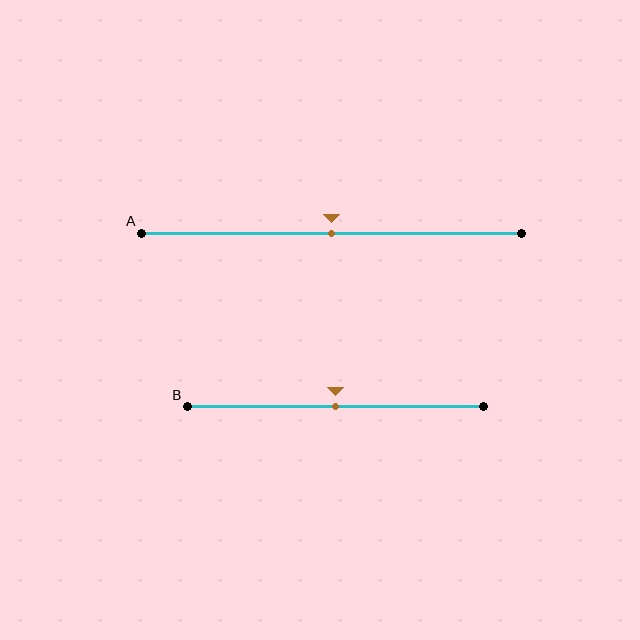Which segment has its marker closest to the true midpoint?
Segment A has its marker closest to the true midpoint.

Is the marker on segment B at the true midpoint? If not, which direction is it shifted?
Yes, the marker on segment B is at the true midpoint.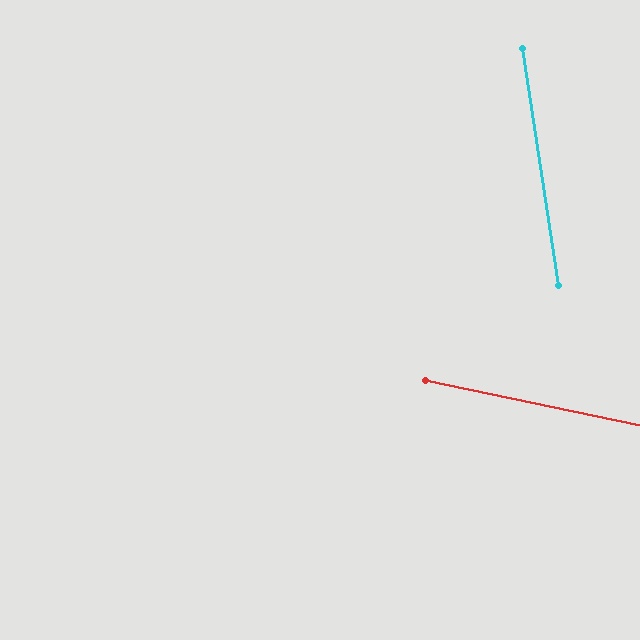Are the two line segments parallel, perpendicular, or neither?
Neither parallel nor perpendicular — they differ by about 70°.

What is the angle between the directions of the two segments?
Approximately 70 degrees.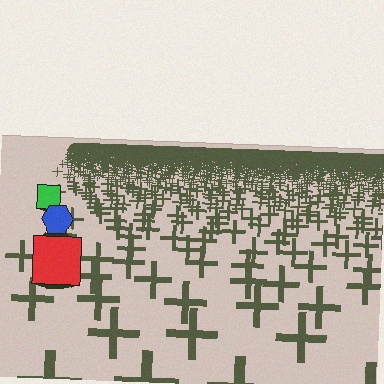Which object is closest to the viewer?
The red square is closest. The texture marks near it are larger and more spread out.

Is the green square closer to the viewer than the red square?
No. The red square is closer — you can tell from the texture gradient: the ground texture is coarser near it.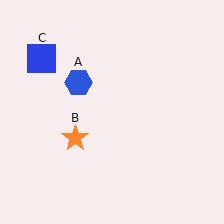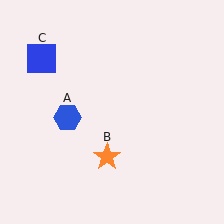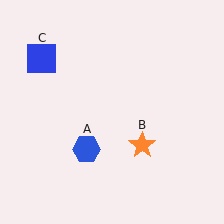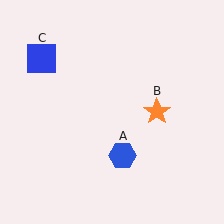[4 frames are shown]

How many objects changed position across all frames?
2 objects changed position: blue hexagon (object A), orange star (object B).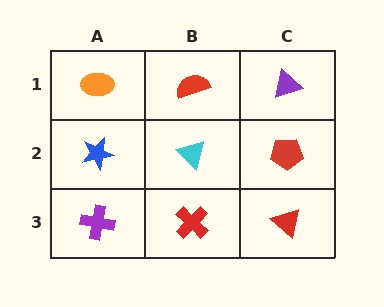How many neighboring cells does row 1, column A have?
2.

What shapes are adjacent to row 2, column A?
An orange ellipse (row 1, column A), a purple cross (row 3, column A), a cyan triangle (row 2, column B).